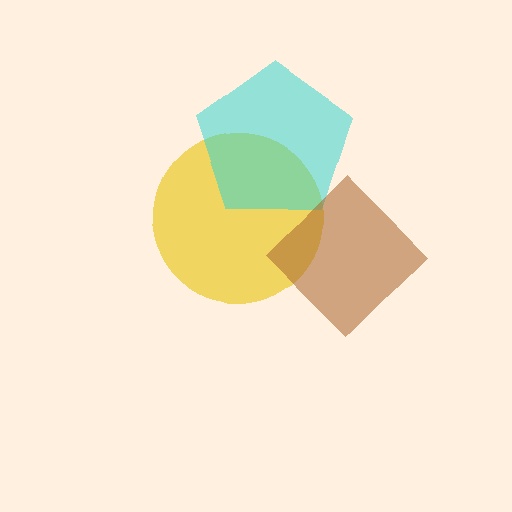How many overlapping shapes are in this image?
There are 3 overlapping shapes in the image.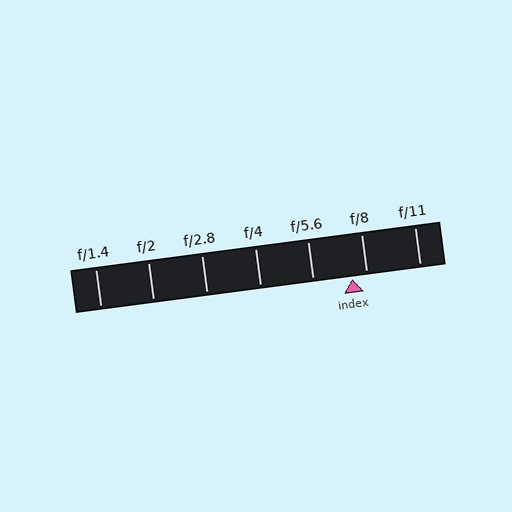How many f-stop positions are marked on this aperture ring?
There are 7 f-stop positions marked.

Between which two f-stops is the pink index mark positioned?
The index mark is between f/5.6 and f/8.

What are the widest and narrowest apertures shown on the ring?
The widest aperture shown is f/1.4 and the narrowest is f/11.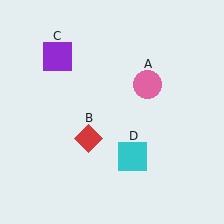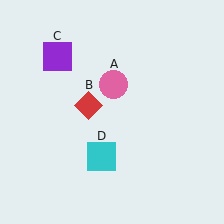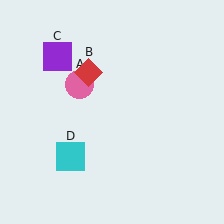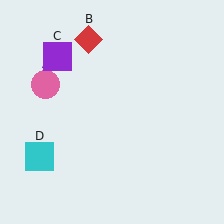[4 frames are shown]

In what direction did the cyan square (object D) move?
The cyan square (object D) moved left.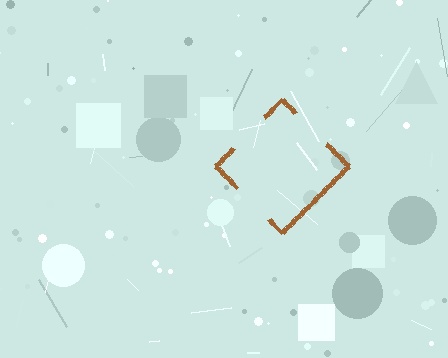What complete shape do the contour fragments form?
The contour fragments form a diamond.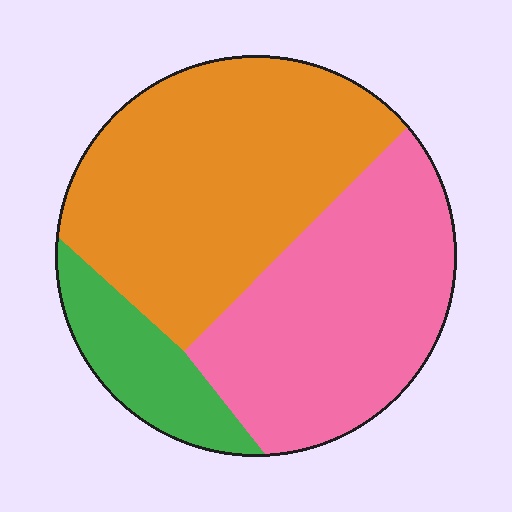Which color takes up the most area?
Orange, at roughly 45%.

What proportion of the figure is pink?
Pink takes up between a third and a half of the figure.